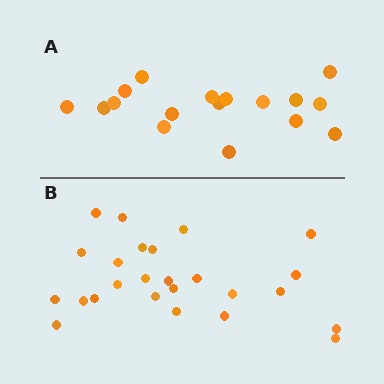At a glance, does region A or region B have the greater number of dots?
Region B (the bottom region) has more dots.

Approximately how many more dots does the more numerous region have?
Region B has roughly 8 or so more dots than region A.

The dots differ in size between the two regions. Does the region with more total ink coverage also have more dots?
No. Region A has more total ink coverage because its dots are larger, but region B actually contains more individual dots. Total area can be misleading — the number of items is what matters here.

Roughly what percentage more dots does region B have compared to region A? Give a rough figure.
About 45% more.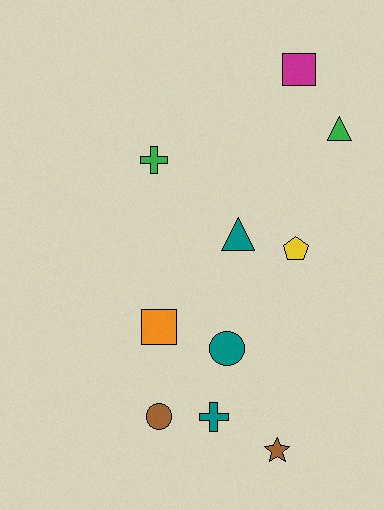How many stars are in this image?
There is 1 star.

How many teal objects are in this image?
There are 3 teal objects.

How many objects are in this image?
There are 10 objects.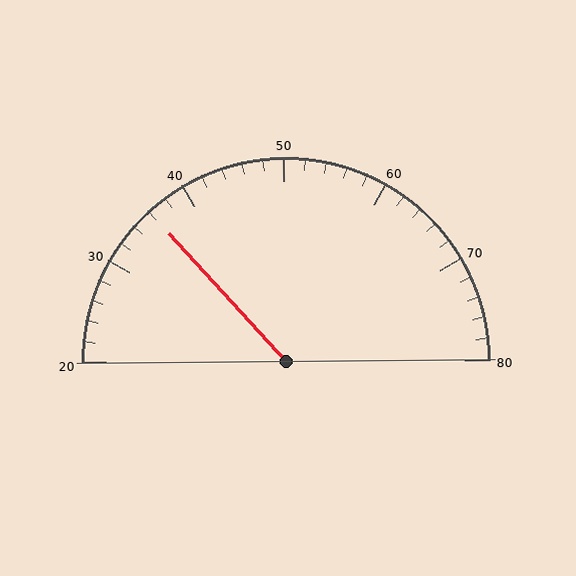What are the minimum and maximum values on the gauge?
The gauge ranges from 20 to 80.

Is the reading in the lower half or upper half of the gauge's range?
The reading is in the lower half of the range (20 to 80).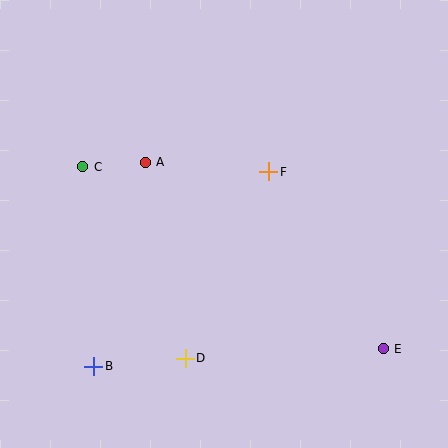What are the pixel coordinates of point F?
Point F is at (269, 172).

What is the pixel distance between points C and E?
The distance between C and E is 351 pixels.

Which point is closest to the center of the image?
Point F at (269, 172) is closest to the center.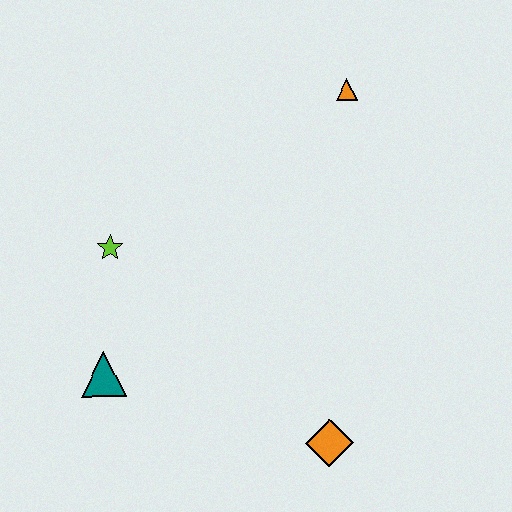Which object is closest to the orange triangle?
The lime star is closest to the orange triangle.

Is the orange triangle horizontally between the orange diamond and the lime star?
No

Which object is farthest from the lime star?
The orange diamond is farthest from the lime star.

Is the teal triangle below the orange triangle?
Yes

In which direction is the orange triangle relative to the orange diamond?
The orange triangle is above the orange diamond.